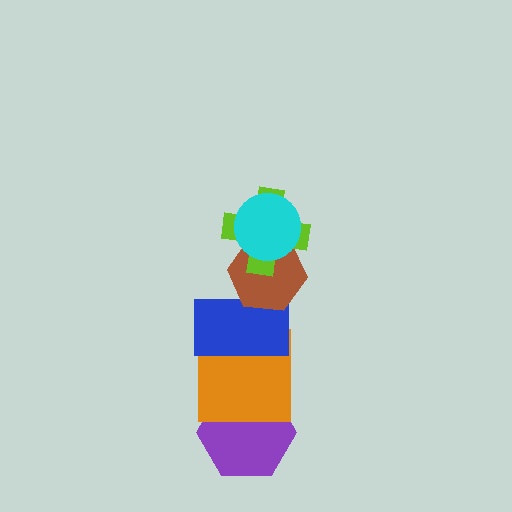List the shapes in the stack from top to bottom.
From top to bottom: the cyan circle, the lime cross, the brown hexagon, the blue rectangle, the orange square, the purple hexagon.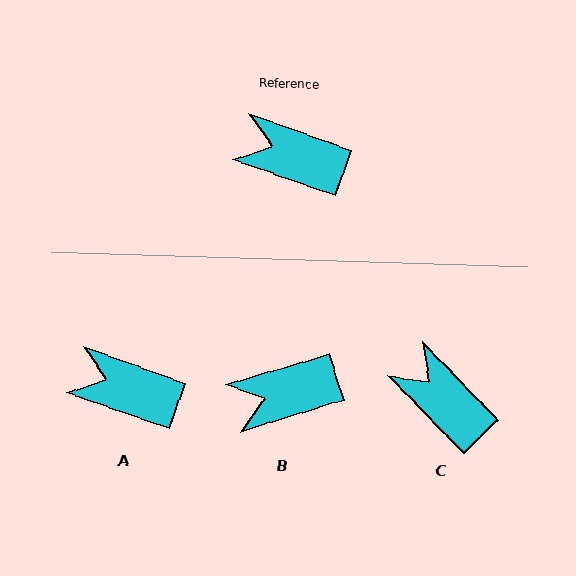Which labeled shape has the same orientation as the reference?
A.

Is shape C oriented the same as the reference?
No, it is off by about 26 degrees.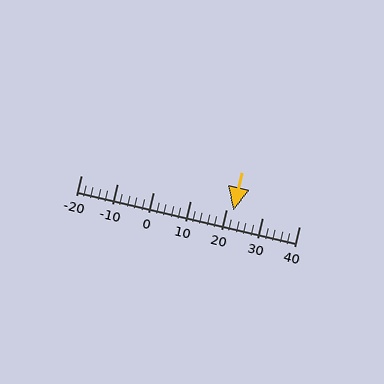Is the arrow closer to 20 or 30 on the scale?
The arrow is closer to 20.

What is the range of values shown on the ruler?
The ruler shows values from -20 to 40.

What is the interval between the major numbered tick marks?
The major tick marks are spaced 10 units apart.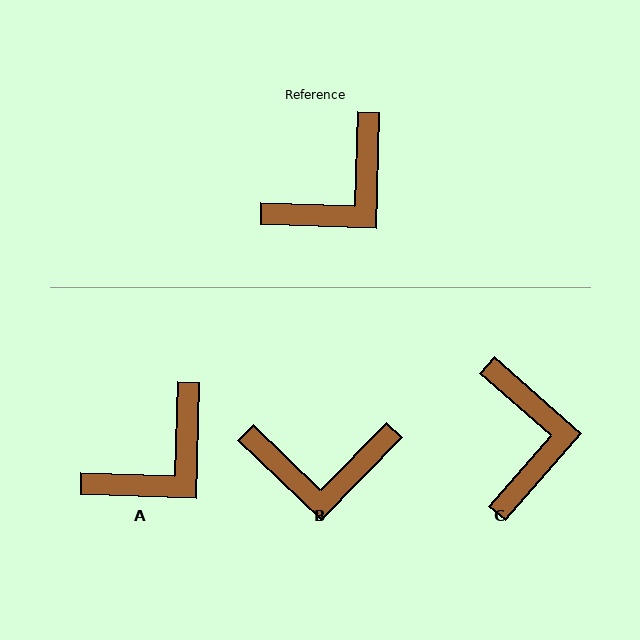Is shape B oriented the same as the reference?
No, it is off by about 42 degrees.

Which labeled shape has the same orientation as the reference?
A.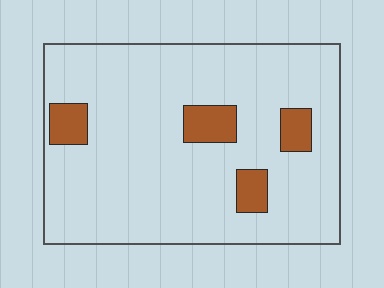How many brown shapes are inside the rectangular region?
4.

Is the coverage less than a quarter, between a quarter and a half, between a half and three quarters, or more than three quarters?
Less than a quarter.